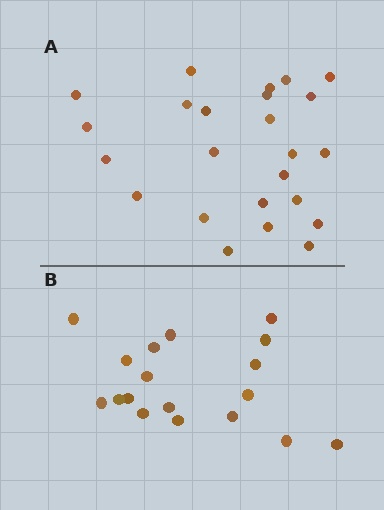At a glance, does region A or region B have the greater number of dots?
Region A (the top region) has more dots.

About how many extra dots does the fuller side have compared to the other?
Region A has about 6 more dots than region B.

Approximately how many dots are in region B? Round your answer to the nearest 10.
About 20 dots. (The exact count is 18, which rounds to 20.)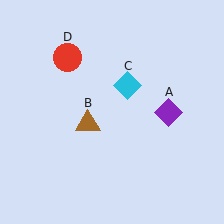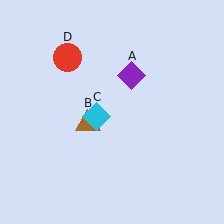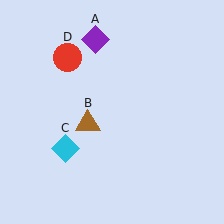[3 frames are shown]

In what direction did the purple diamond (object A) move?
The purple diamond (object A) moved up and to the left.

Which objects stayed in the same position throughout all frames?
Brown triangle (object B) and red circle (object D) remained stationary.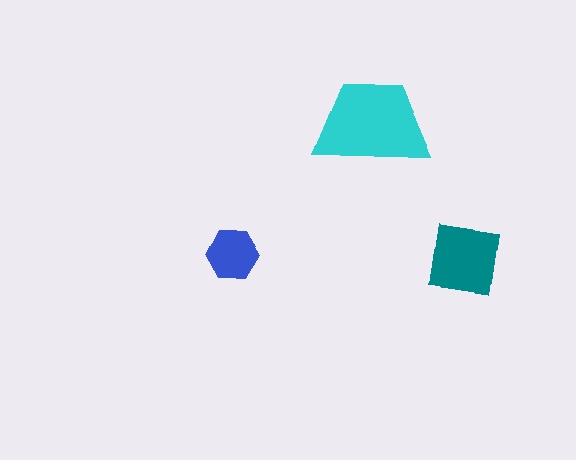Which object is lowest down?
The blue hexagon is bottommost.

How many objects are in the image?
There are 3 objects in the image.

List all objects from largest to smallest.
The cyan trapezoid, the teal square, the blue hexagon.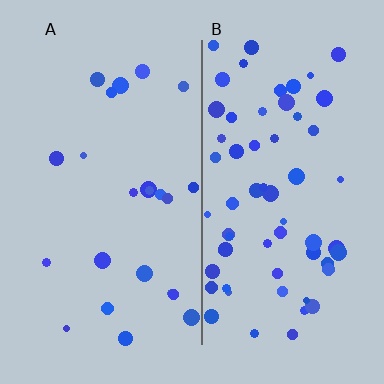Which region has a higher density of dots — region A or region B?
B (the right).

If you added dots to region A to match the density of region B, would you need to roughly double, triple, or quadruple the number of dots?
Approximately triple.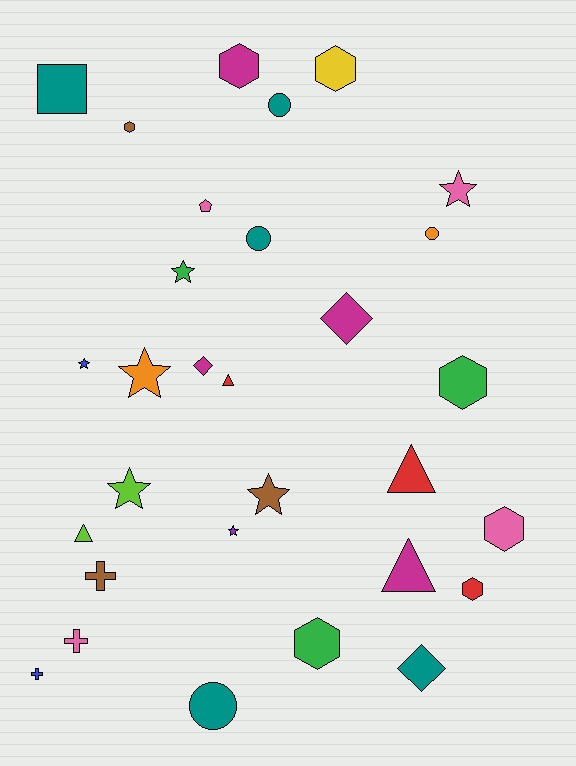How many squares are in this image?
There is 1 square.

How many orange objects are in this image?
There are 2 orange objects.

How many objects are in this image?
There are 30 objects.